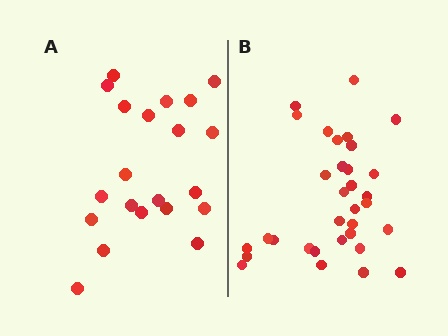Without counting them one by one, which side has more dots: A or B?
Region B (the right region) has more dots.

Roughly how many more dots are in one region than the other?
Region B has roughly 12 or so more dots than region A.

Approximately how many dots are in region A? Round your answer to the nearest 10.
About 20 dots. (The exact count is 21, which rounds to 20.)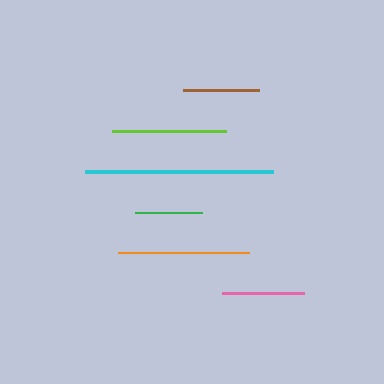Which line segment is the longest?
The cyan line is the longest at approximately 188 pixels.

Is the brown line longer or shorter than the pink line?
The pink line is longer than the brown line.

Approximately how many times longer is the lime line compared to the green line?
The lime line is approximately 1.7 times the length of the green line.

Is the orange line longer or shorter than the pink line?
The orange line is longer than the pink line.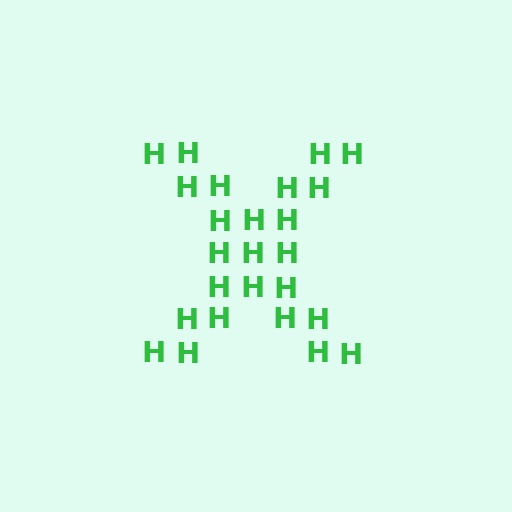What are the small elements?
The small elements are letter H's.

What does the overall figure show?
The overall figure shows the letter X.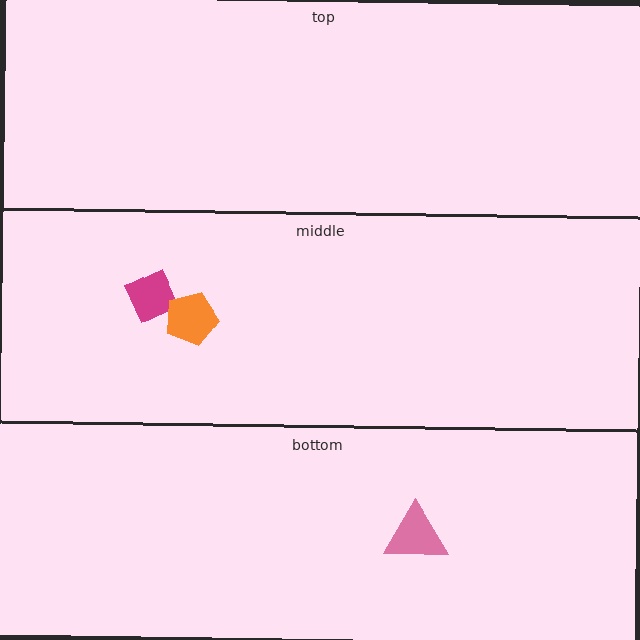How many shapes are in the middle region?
2.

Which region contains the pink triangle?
The bottom region.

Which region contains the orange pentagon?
The middle region.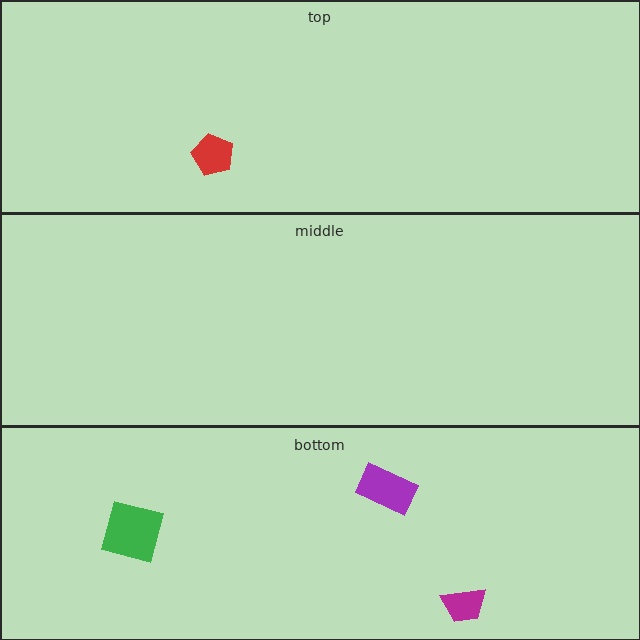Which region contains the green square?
The bottom region.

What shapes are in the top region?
The red pentagon.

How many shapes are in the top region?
1.